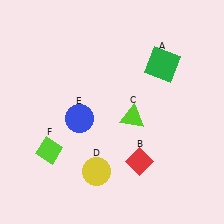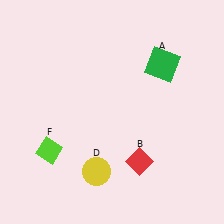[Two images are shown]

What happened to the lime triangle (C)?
The lime triangle (C) was removed in Image 2. It was in the bottom-right area of Image 1.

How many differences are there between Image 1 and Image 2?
There are 2 differences between the two images.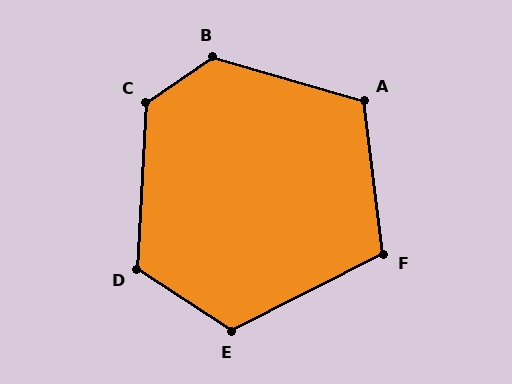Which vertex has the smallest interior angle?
F, at approximately 110 degrees.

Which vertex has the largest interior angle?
B, at approximately 129 degrees.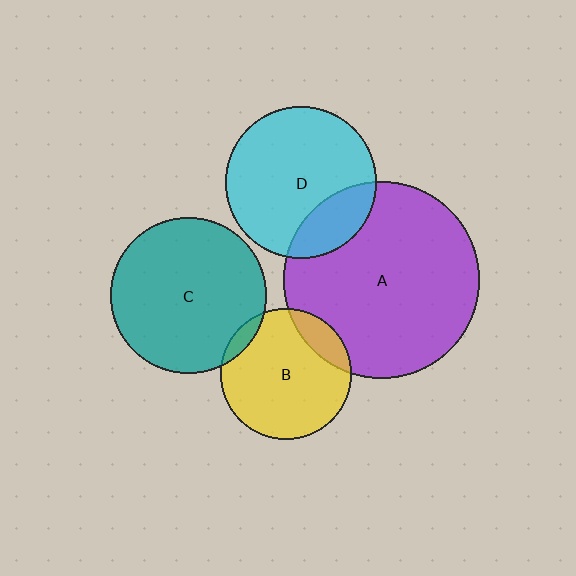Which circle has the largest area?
Circle A (purple).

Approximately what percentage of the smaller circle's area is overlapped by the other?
Approximately 5%.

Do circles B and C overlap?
Yes.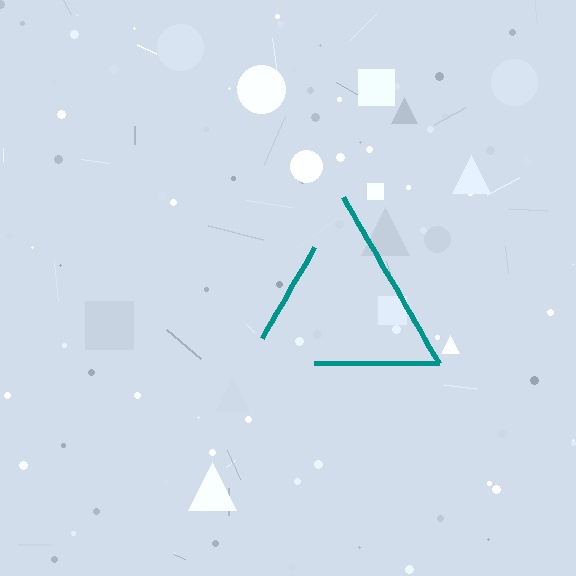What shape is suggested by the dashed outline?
The dashed outline suggests a triangle.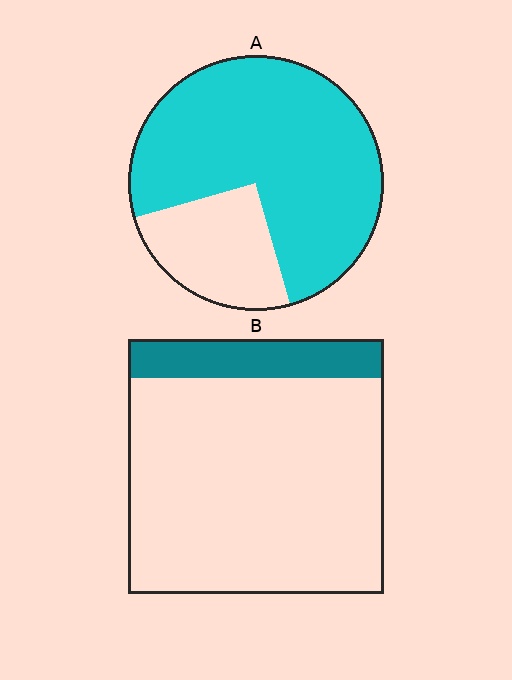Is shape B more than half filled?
No.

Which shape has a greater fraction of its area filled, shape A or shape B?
Shape A.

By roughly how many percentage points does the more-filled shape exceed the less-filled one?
By roughly 60 percentage points (A over B).